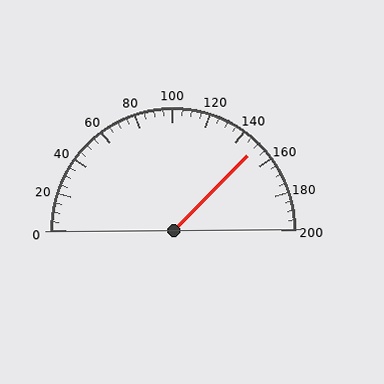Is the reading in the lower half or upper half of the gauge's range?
The reading is in the upper half of the range (0 to 200).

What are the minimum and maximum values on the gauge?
The gauge ranges from 0 to 200.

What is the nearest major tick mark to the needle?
The nearest major tick mark is 160.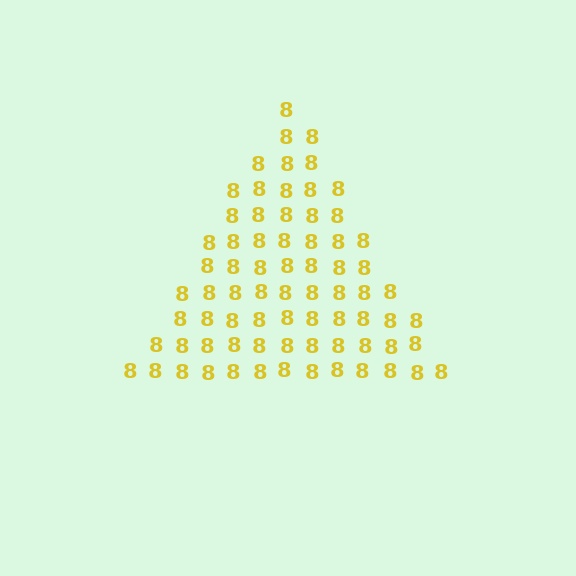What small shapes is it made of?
It is made of small digit 8's.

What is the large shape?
The large shape is a triangle.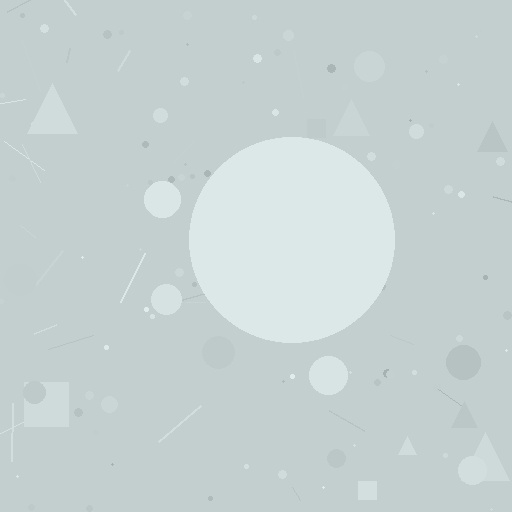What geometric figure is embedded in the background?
A circle is embedded in the background.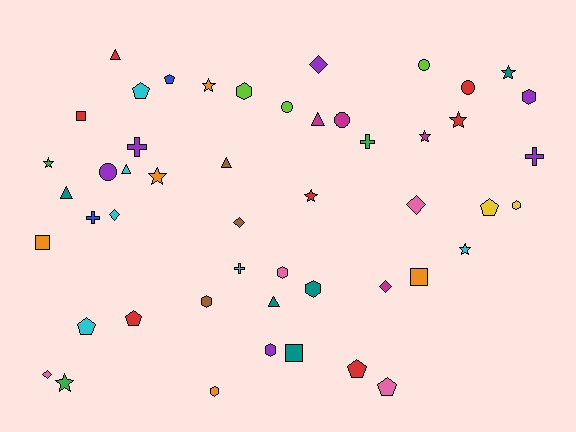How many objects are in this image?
There are 50 objects.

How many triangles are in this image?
There are 6 triangles.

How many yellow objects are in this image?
There are 2 yellow objects.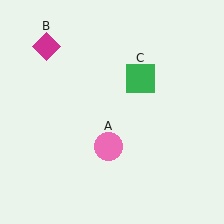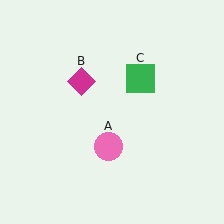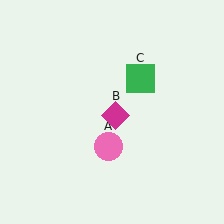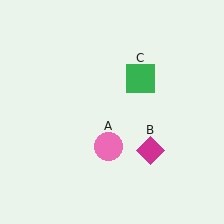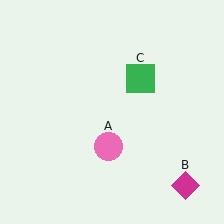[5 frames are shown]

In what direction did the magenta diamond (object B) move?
The magenta diamond (object B) moved down and to the right.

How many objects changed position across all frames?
1 object changed position: magenta diamond (object B).